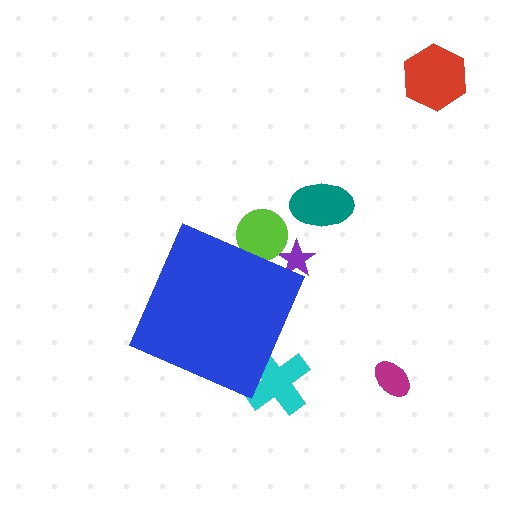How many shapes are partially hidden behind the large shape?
3 shapes are partially hidden.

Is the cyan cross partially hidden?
Yes, the cyan cross is partially hidden behind the blue diamond.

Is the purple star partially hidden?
Yes, the purple star is partially hidden behind the blue diamond.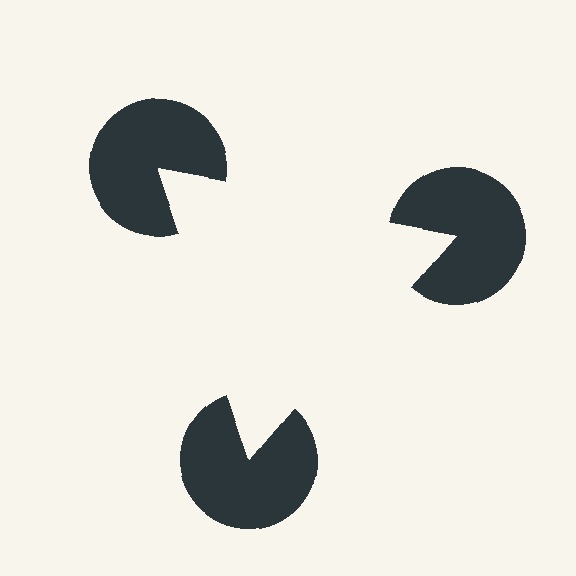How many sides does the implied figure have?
3 sides.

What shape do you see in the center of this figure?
An illusory triangle — its edges are inferred from the aligned wedge cuts in the pac-man discs, not physically drawn.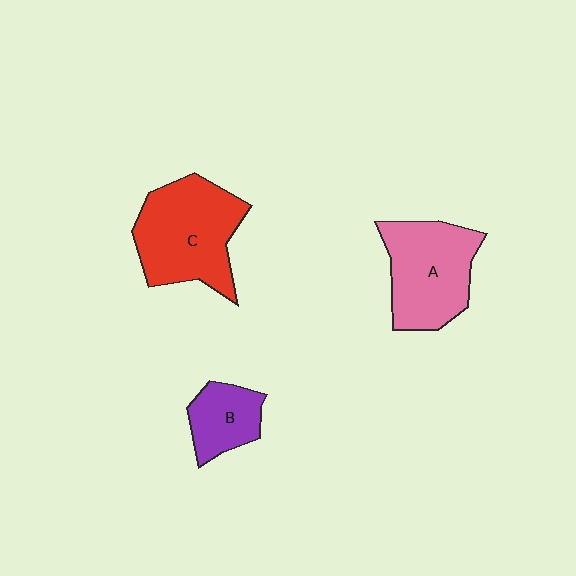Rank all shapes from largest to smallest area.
From largest to smallest: C (red), A (pink), B (purple).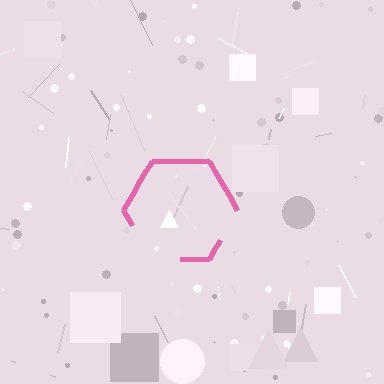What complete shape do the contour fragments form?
The contour fragments form a hexagon.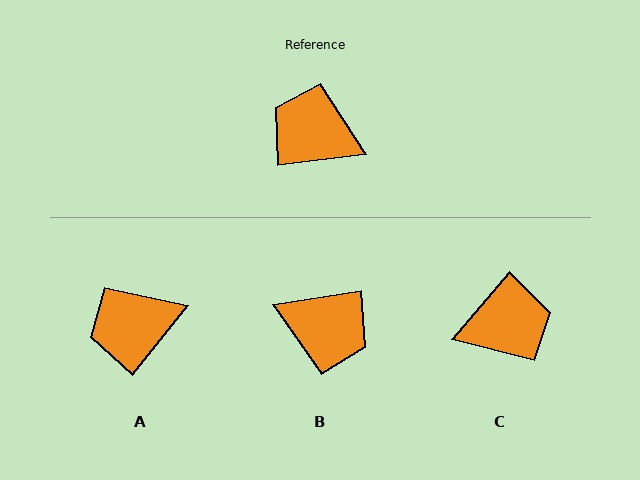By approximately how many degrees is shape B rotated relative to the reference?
Approximately 178 degrees clockwise.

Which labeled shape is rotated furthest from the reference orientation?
B, about 178 degrees away.